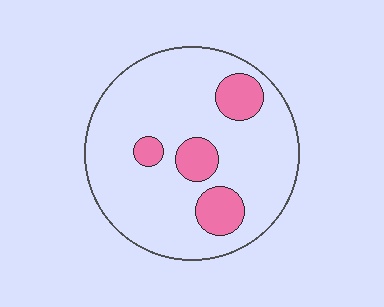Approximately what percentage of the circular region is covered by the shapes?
Approximately 15%.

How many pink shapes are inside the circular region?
4.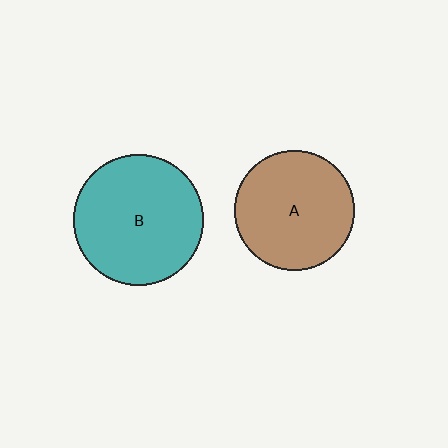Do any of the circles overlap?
No, none of the circles overlap.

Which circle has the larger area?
Circle B (teal).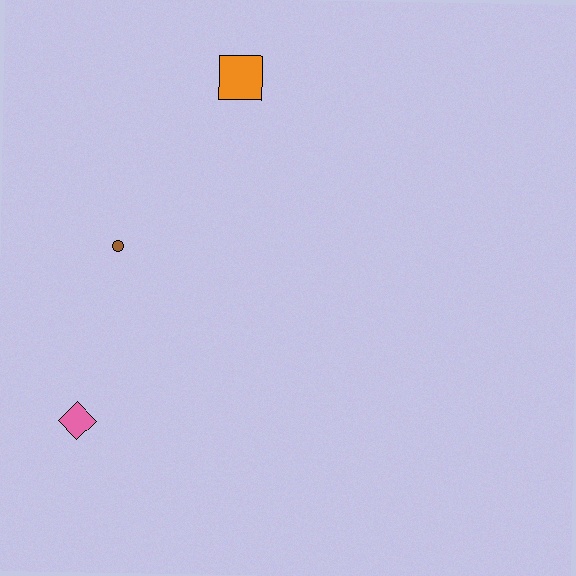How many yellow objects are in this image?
There are no yellow objects.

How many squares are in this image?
There is 1 square.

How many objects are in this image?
There are 3 objects.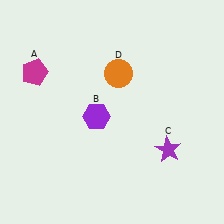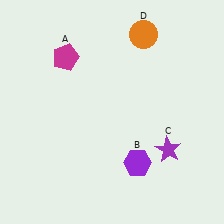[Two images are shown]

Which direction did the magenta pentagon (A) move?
The magenta pentagon (A) moved right.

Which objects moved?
The objects that moved are: the magenta pentagon (A), the purple hexagon (B), the orange circle (D).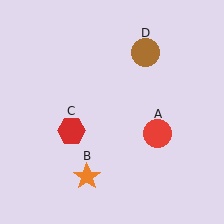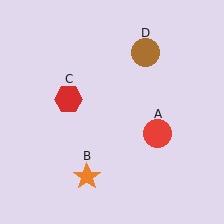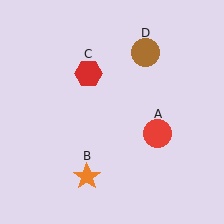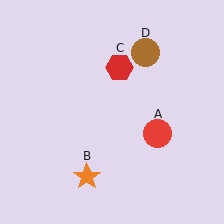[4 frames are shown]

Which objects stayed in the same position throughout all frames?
Red circle (object A) and orange star (object B) and brown circle (object D) remained stationary.